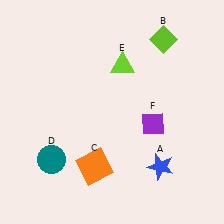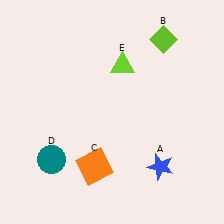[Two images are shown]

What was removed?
The purple diamond (F) was removed in Image 2.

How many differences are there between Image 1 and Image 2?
There is 1 difference between the two images.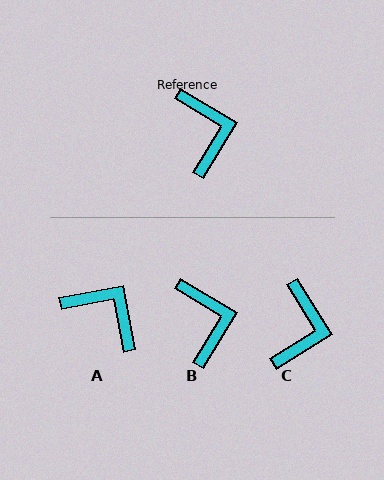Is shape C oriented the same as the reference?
No, it is off by about 27 degrees.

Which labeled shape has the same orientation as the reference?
B.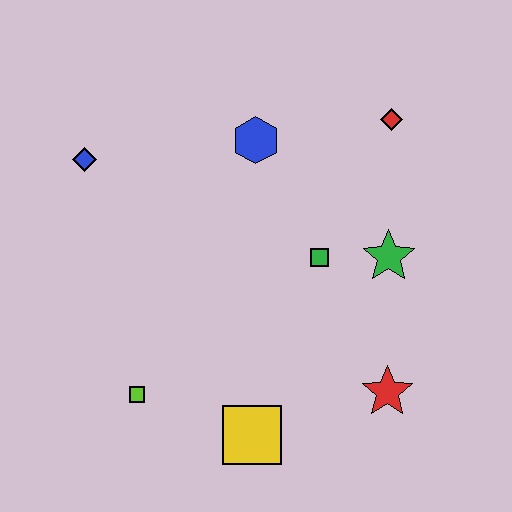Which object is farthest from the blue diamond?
The red star is farthest from the blue diamond.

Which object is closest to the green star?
The green square is closest to the green star.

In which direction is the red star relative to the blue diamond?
The red star is to the right of the blue diamond.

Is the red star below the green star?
Yes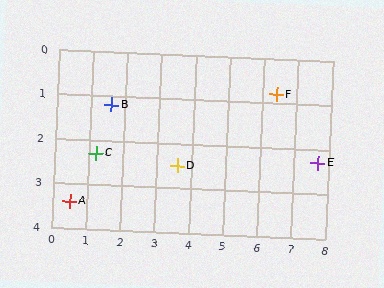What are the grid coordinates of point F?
Point F is at approximately (6.4, 0.8).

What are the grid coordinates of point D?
Point D is at approximately (3.6, 2.5).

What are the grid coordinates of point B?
Point B is at approximately (1.6, 1.2).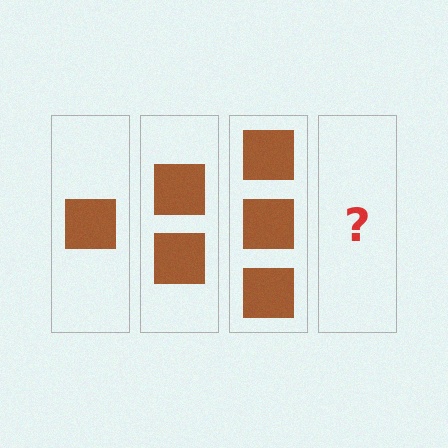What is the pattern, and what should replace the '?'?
The pattern is that each step adds one more square. The '?' should be 4 squares.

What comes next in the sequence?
The next element should be 4 squares.